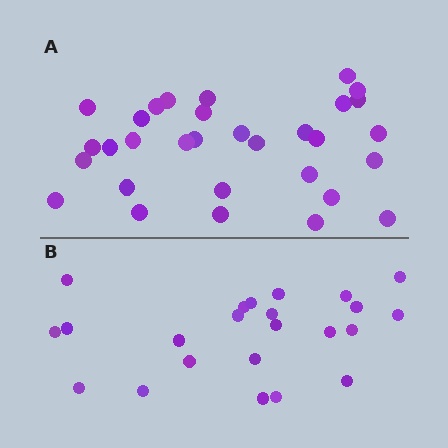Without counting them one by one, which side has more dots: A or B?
Region A (the top region) has more dots.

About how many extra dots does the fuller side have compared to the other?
Region A has roughly 8 or so more dots than region B.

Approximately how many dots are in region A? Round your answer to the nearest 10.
About 30 dots. (The exact count is 31, which rounds to 30.)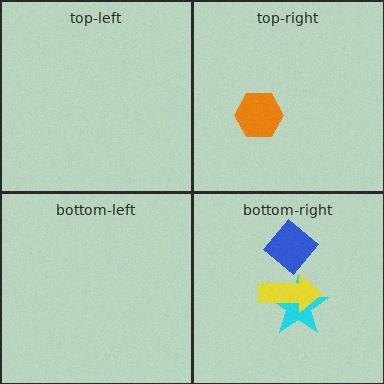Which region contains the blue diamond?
The bottom-right region.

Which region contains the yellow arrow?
The bottom-right region.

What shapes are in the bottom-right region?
The cyan star, the blue diamond, the yellow arrow.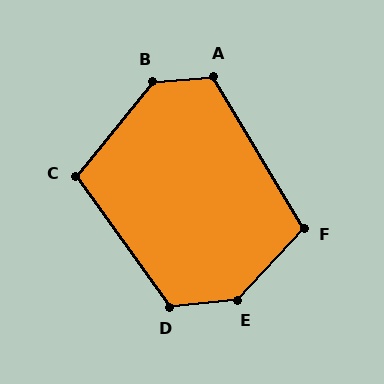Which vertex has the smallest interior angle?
C, at approximately 105 degrees.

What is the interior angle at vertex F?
Approximately 107 degrees (obtuse).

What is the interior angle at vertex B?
Approximately 133 degrees (obtuse).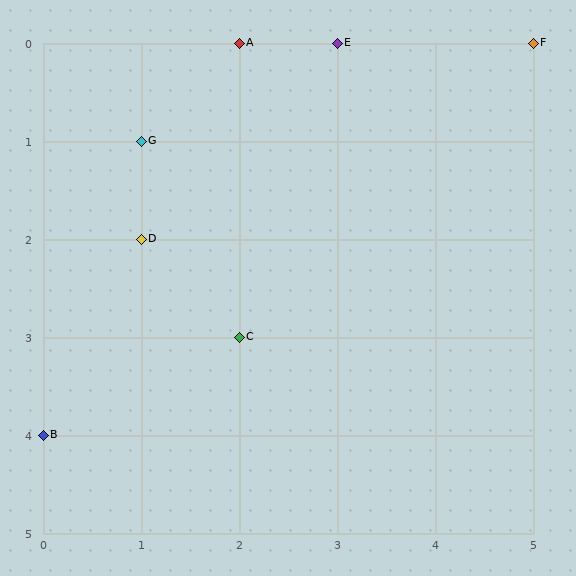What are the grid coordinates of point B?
Point B is at grid coordinates (0, 4).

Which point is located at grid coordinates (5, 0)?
Point F is at (5, 0).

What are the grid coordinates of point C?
Point C is at grid coordinates (2, 3).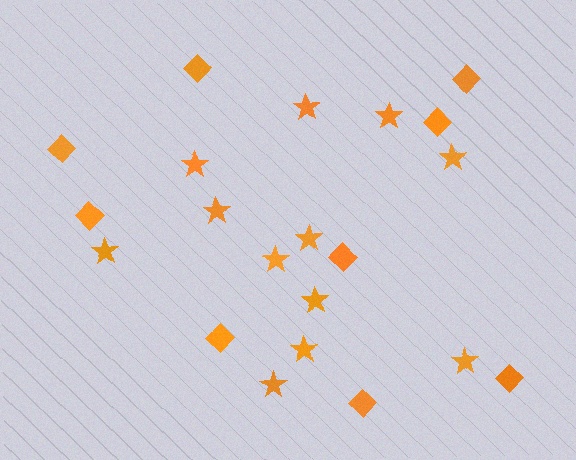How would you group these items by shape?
There are 2 groups: one group of diamonds (9) and one group of stars (12).